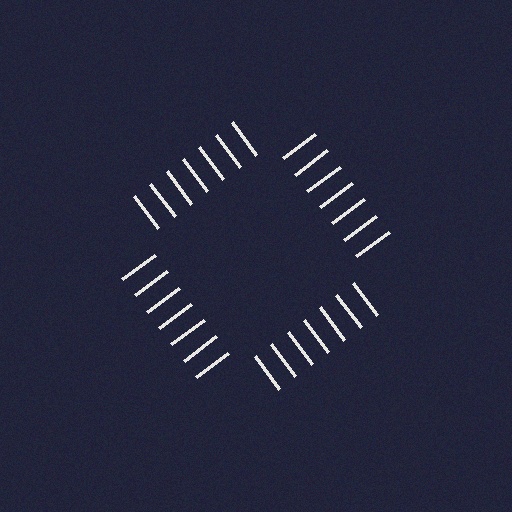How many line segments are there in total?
28 — 7 along each of the 4 edges.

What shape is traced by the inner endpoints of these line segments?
An illusory square — the line segments terminate on its edges but no continuous stroke is drawn.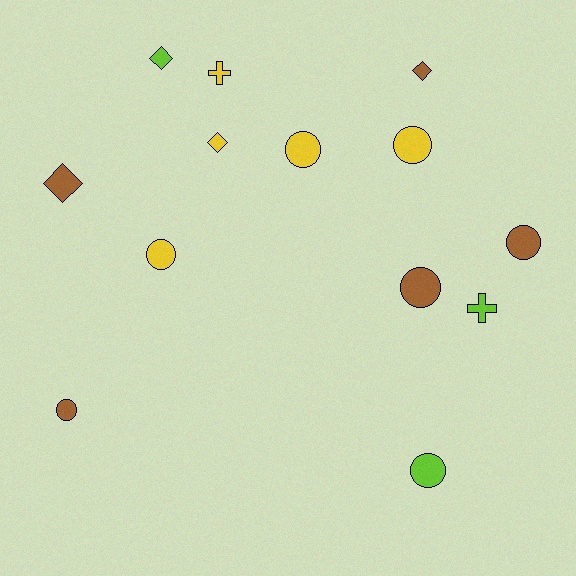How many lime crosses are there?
There is 1 lime cross.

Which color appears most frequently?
Brown, with 5 objects.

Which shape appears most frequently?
Circle, with 7 objects.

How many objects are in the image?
There are 13 objects.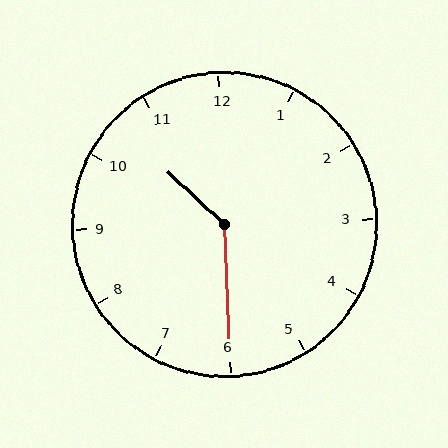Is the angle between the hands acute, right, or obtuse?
It is obtuse.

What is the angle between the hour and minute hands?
Approximately 135 degrees.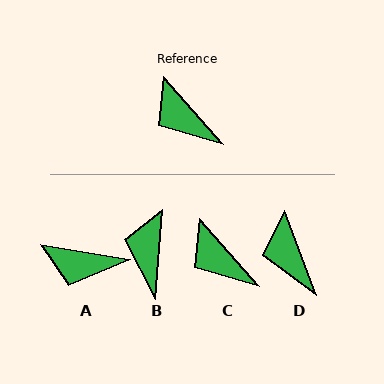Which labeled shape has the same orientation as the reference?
C.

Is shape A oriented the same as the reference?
No, it is off by about 39 degrees.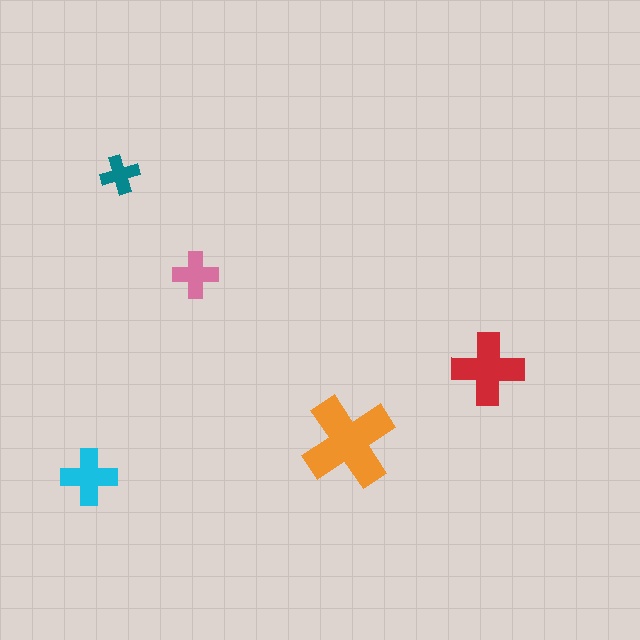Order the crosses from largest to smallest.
the orange one, the red one, the cyan one, the pink one, the teal one.